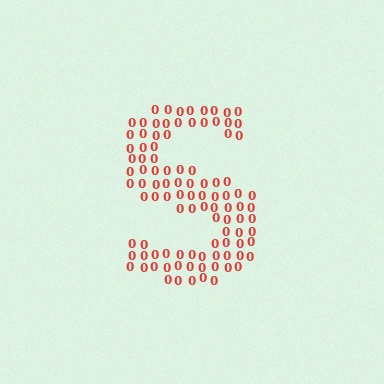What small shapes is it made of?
It is made of small digit 0's.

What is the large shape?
The large shape is the letter S.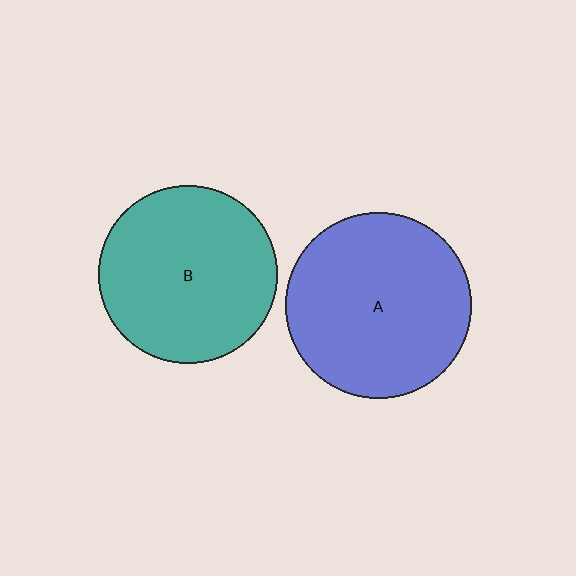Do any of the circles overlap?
No, none of the circles overlap.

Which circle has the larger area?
Circle A (blue).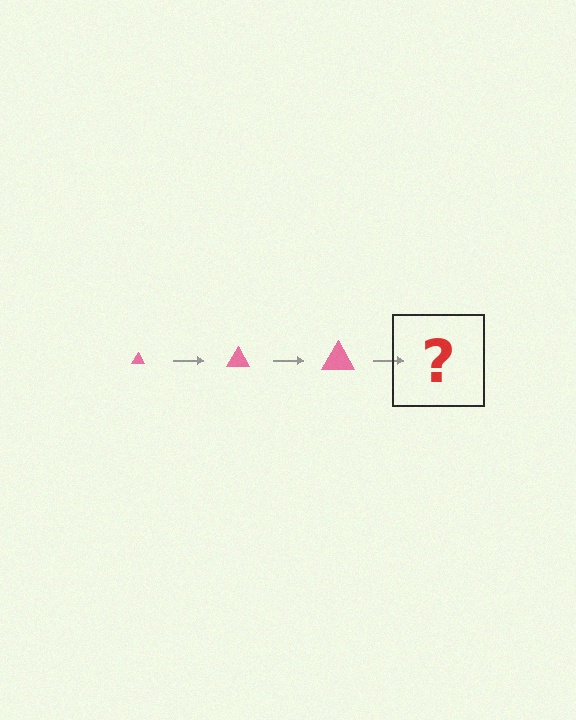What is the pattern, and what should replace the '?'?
The pattern is that the triangle gets progressively larger each step. The '?' should be a pink triangle, larger than the previous one.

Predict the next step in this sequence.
The next step is a pink triangle, larger than the previous one.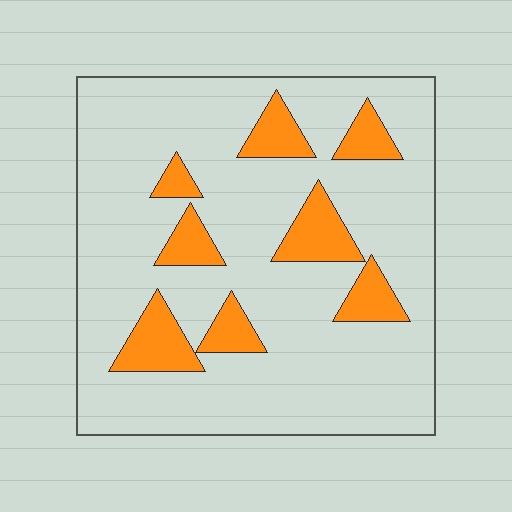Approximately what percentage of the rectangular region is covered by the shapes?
Approximately 15%.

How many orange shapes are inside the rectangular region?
8.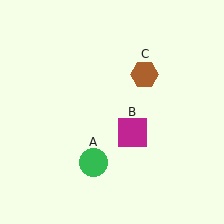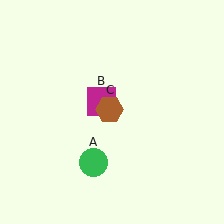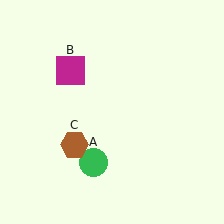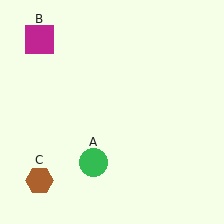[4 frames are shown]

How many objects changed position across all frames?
2 objects changed position: magenta square (object B), brown hexagon (object C).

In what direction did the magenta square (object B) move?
The magenta square (object B) moved up and to the left.